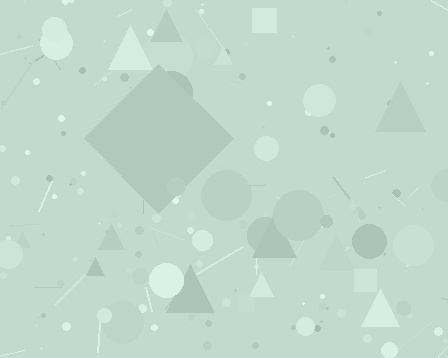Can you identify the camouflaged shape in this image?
The camouflaged shape is a diamond.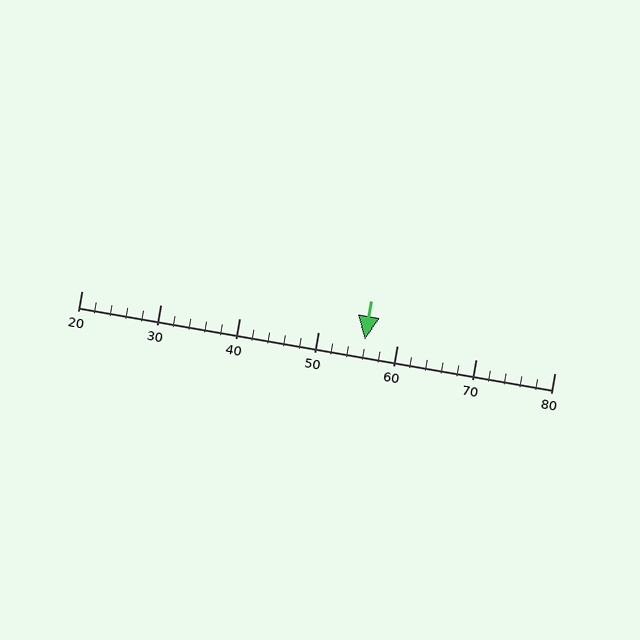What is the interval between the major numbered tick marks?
The major tick marks are spaced 10 units apart.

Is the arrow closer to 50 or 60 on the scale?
The arrow is closer to 60.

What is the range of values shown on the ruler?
The ruler shows values from 20 to 80.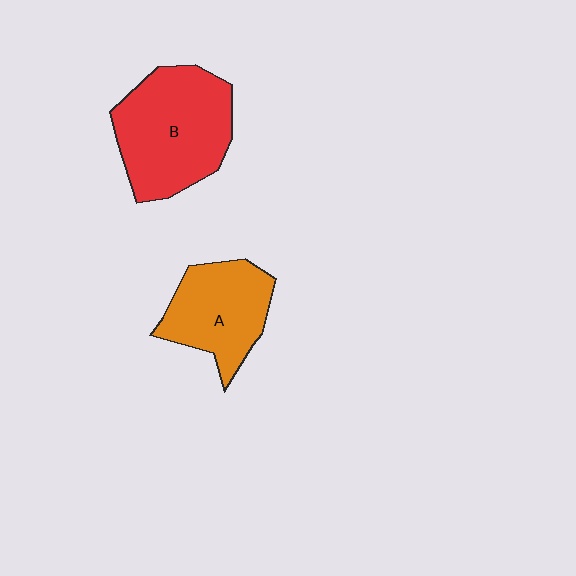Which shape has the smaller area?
Shape A (orange).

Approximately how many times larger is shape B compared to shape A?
Approximately 1.4 times.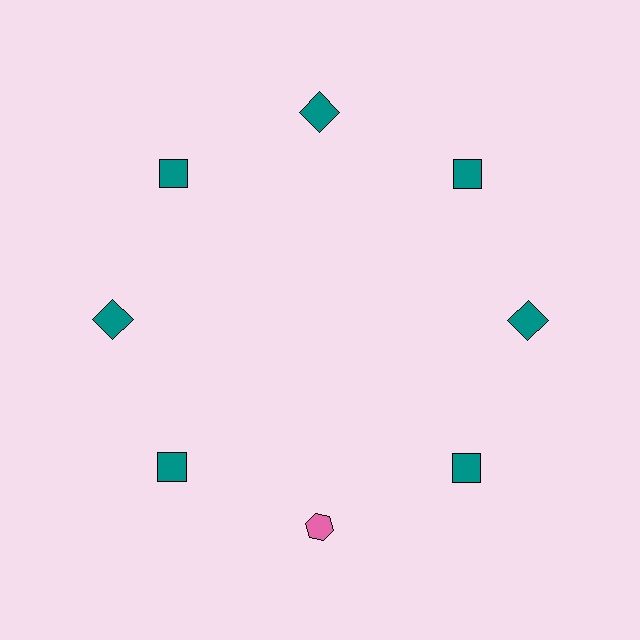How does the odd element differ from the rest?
It differs in both color (pink instead of teal) and shape (hexagon instead of square).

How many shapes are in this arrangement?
There are 8 shapes arranged in a ring pattern.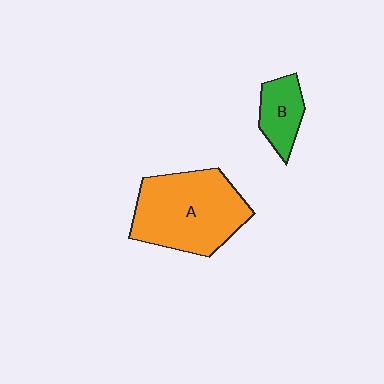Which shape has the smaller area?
Shape B (green).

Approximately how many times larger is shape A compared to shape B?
Approximately 2.8 times.